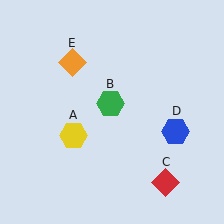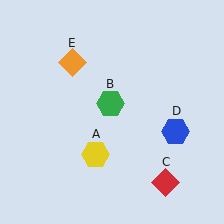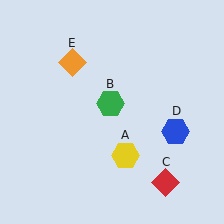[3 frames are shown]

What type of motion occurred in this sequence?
The yellow hexagon (object A) rotated counterclockwise around the center of the scene.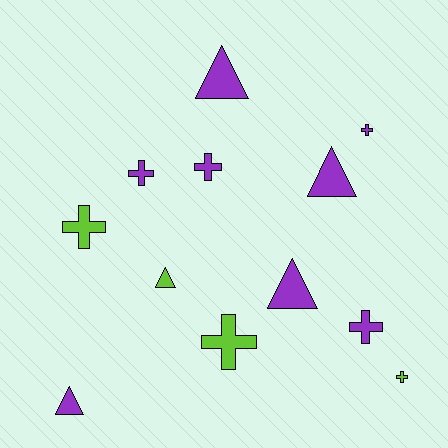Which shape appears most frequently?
Cross, with 7 objects.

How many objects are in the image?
There are 12 objects.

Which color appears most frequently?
Purple, with 8 objects.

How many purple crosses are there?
There are 4 purple crosses.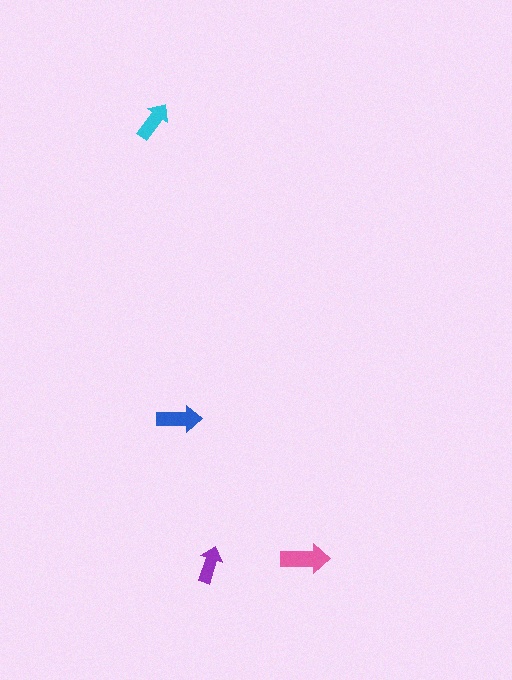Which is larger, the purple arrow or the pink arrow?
The pink one.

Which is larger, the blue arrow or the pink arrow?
The pink one.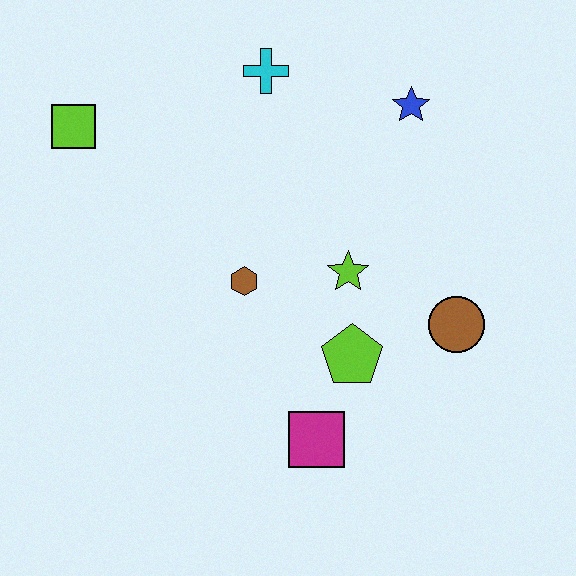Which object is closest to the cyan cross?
The blue star is closest to the cyan cross.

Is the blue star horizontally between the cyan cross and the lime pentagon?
No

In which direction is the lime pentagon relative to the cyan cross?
The lime pentagon is below the cyan cross.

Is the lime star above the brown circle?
Yes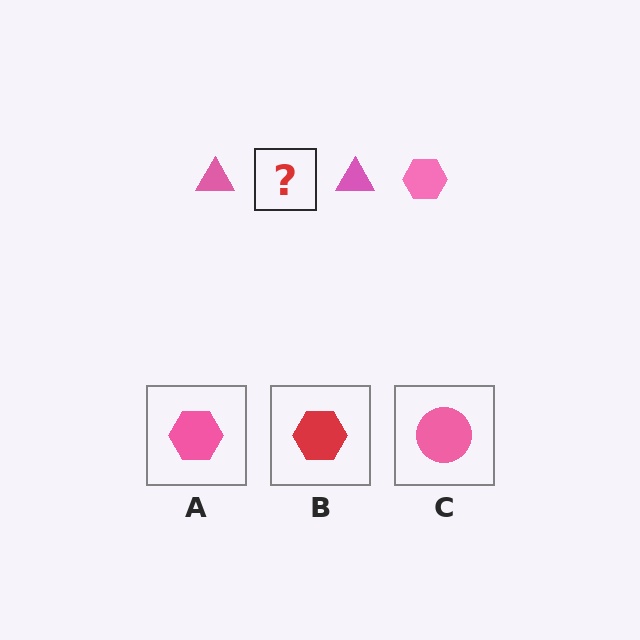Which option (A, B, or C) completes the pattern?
A.